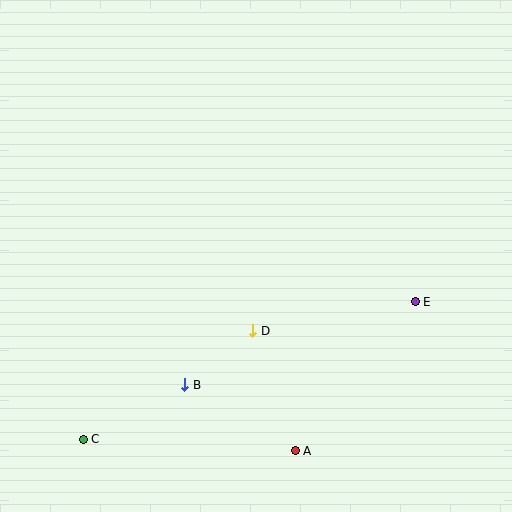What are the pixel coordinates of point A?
Point A is at (295, 451).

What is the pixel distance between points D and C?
The distance between D and C is 201 pixels.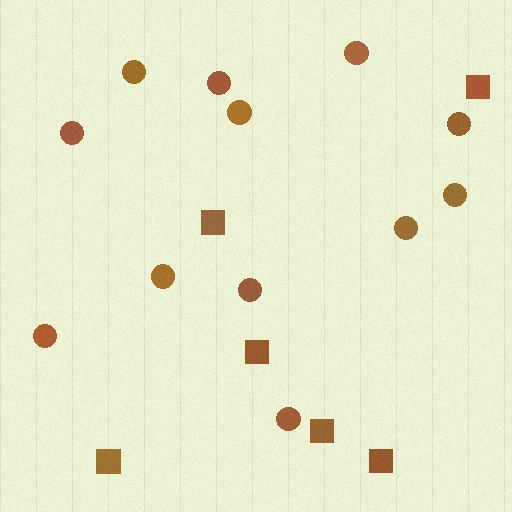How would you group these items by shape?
There are 2 groups: one group of circles (12) and one group of squares (6).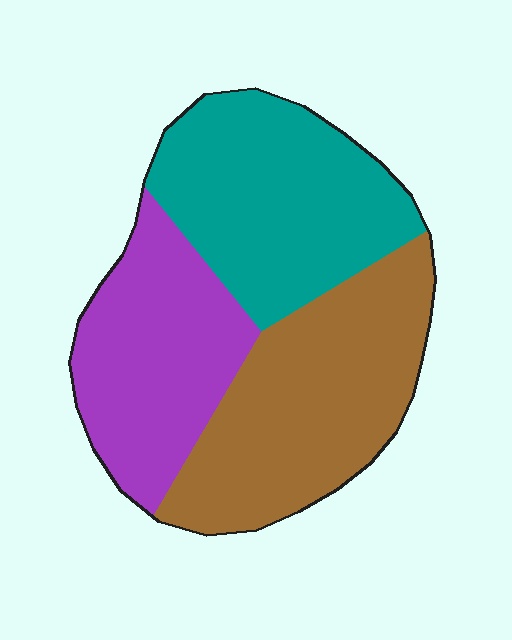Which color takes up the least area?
Purple, at roughly 30%.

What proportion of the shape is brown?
Brown covers about 35% of the shape.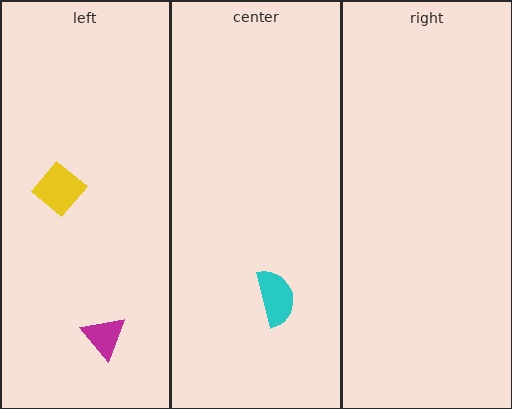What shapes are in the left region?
The magenta triangle, the yellow diamond.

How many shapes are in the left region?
2.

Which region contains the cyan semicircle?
The center region.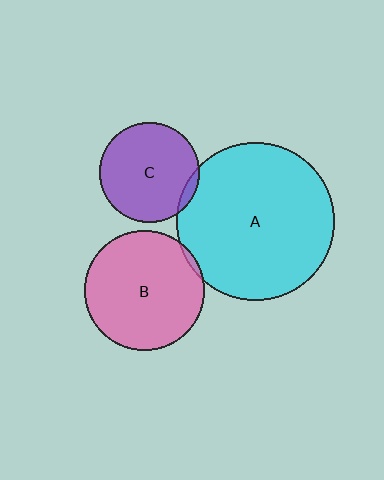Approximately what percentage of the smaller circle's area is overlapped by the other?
Approximately 5%.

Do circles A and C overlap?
Yes.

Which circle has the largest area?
Circle A (cyan).